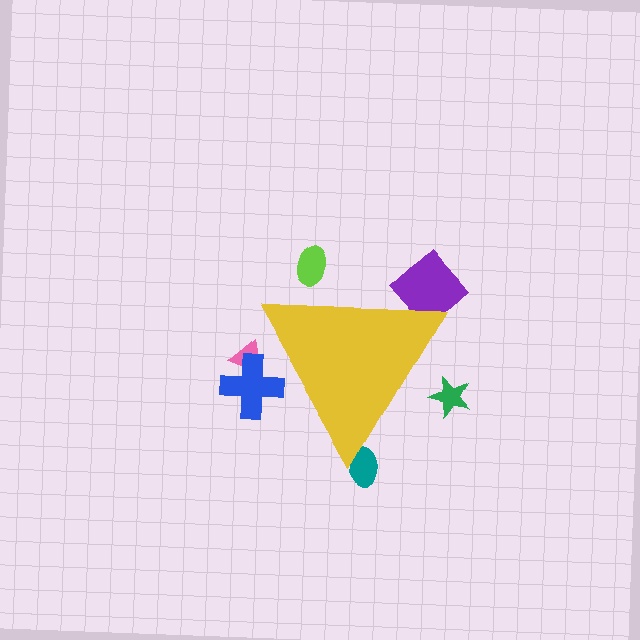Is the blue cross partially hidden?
Yes, the blue cross is partially hidden behind the yellow triangle.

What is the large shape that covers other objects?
A yellow triangle.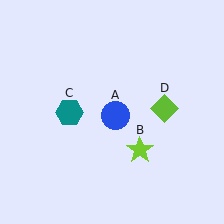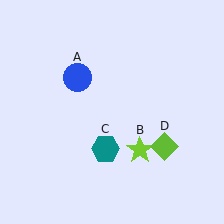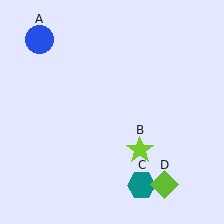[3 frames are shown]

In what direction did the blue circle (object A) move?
The blue circle (object A) moved up and to the left.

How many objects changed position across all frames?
3 objects changed position: blue circle (object A), teal hexagon (object C), lime diamond (object D).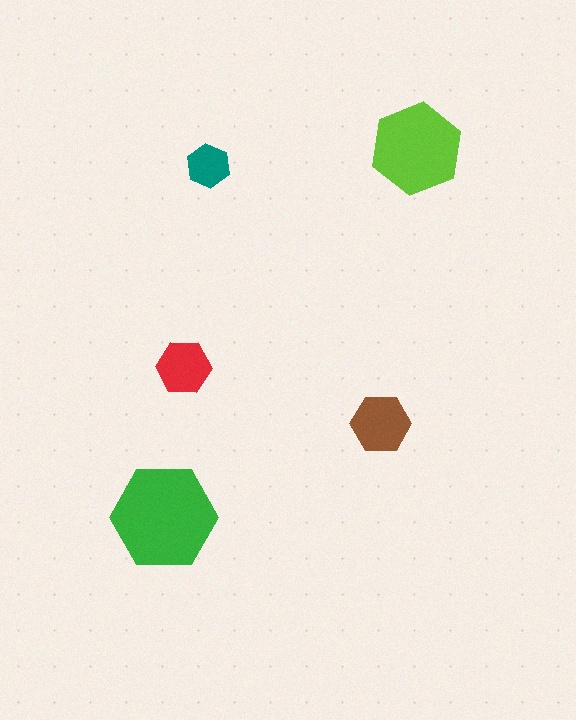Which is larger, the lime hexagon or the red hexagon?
The lime one.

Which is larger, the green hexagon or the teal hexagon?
The green one.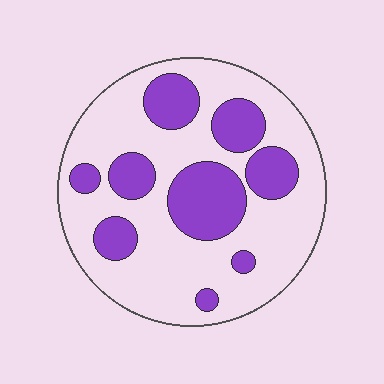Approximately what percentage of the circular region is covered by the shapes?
Approximately 30%.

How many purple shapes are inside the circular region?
9.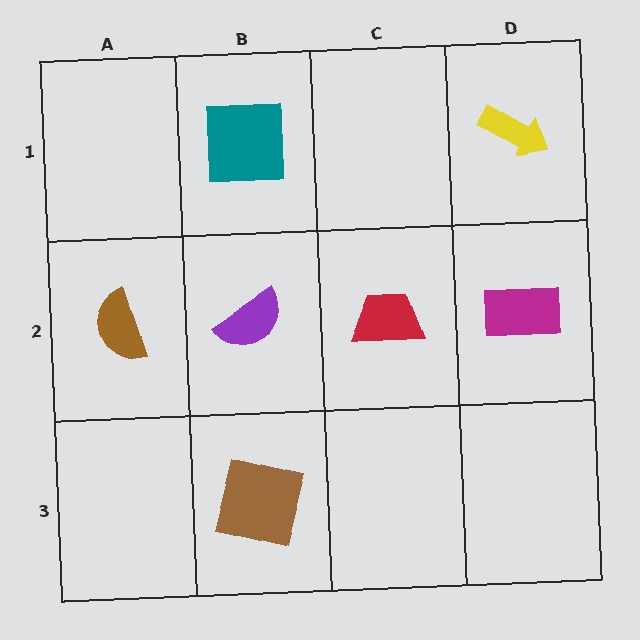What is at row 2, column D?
A magenta rectangle.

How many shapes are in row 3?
1 shape.